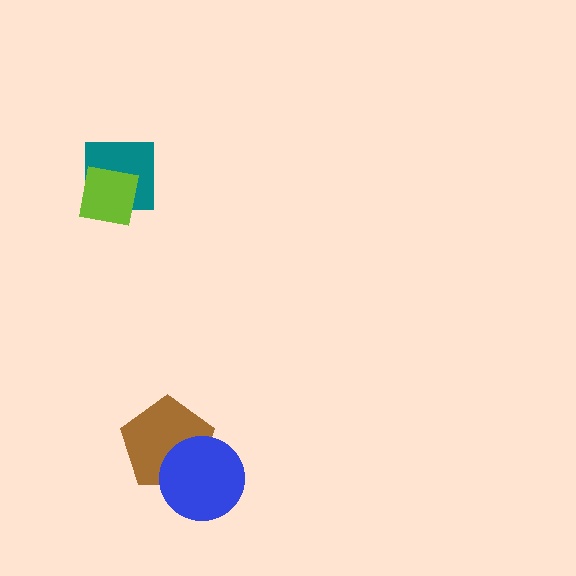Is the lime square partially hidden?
No, no other shape covers it.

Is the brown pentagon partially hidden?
Yes, it is partially covered by another shape.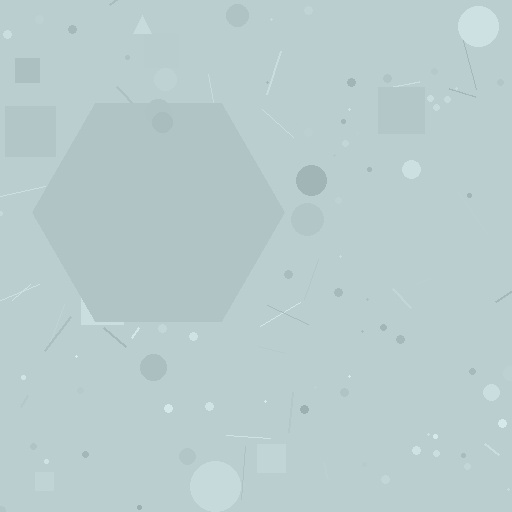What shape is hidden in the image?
A hexagon is hidden in the image.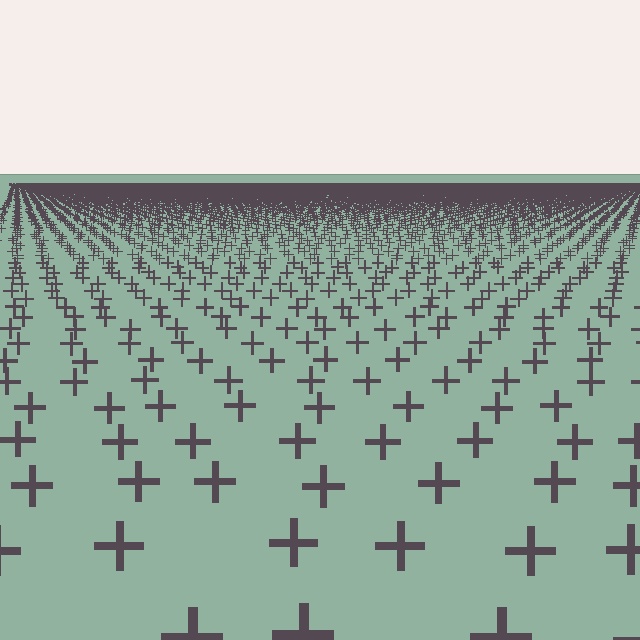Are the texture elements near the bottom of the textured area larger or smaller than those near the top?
Larger. Near the bottom, elements are closer to the viewer and appear at a bigger on-screen size.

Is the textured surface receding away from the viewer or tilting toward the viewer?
The surface is receding away from the viewer. Texture elements get smaller and denser toward the top.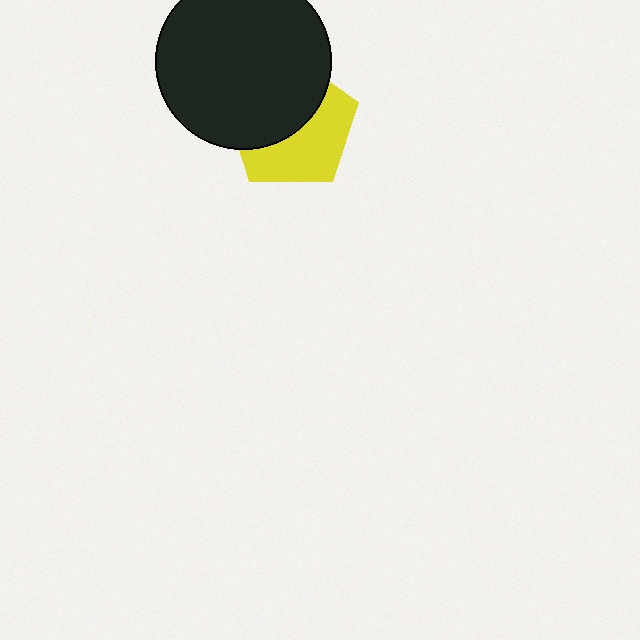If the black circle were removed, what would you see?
You would see the complete yellow pentagon.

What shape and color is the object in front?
The object in front is a black circle.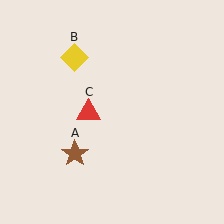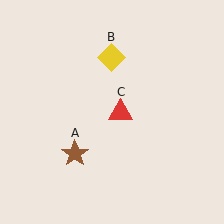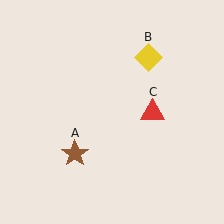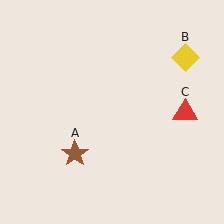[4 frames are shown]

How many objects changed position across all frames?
2 objects changed position: yellow diamond (object B), red triangle (object C).